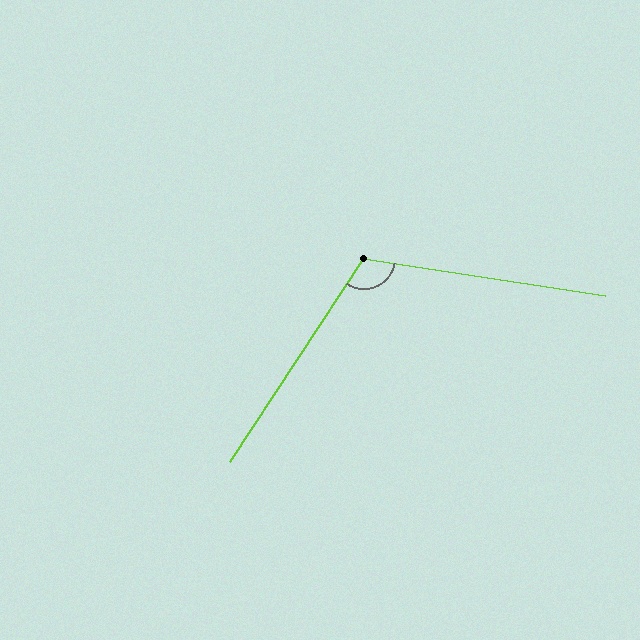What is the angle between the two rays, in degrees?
Approximately 115 degrees.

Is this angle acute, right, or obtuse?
It is obtuse.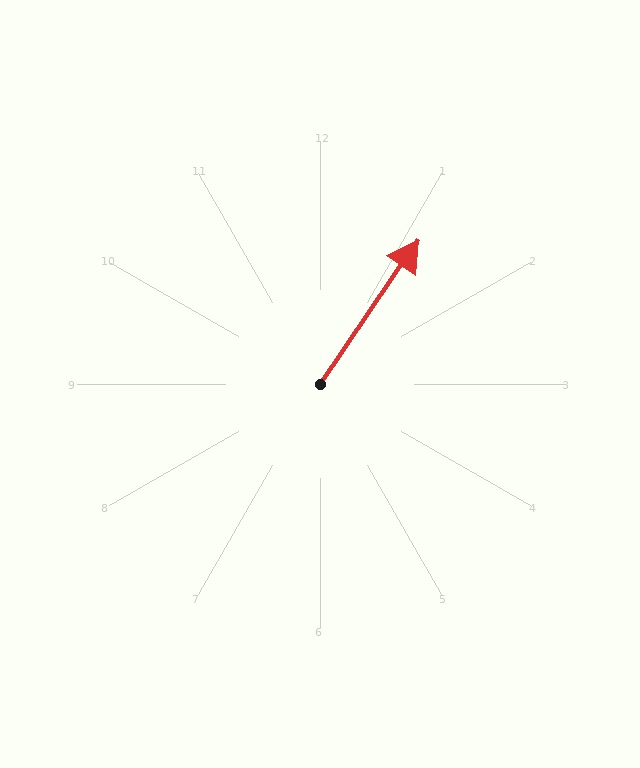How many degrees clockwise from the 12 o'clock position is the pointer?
Approximately 34 degrees.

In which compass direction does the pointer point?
Northeast.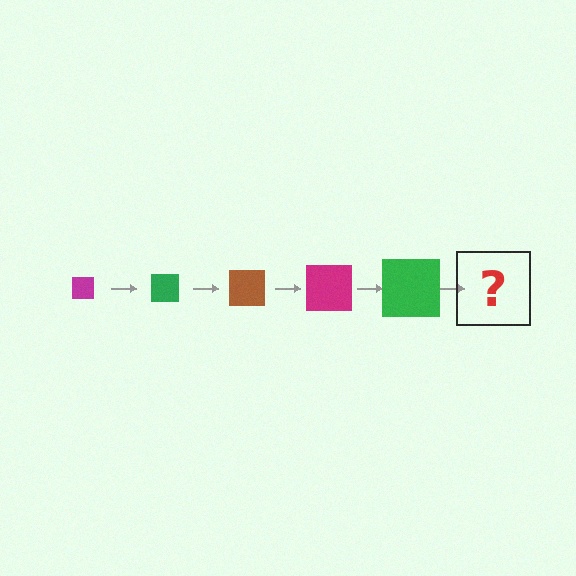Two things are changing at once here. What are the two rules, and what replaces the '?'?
The two rules are that the square grows larger each step and the color cycles through magenta, green, and brown. The '?' should be a brown square, larger than the previous one.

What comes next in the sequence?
The next element should be a brown square, larger than the previous one.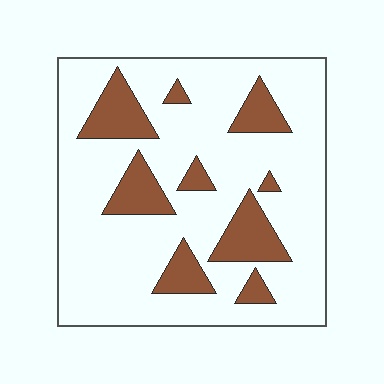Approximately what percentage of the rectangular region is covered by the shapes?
Approximately 20%.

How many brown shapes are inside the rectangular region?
9.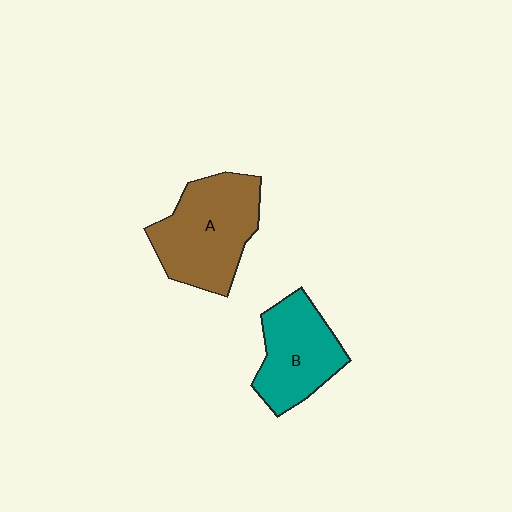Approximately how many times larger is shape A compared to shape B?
Approximately 1.3 times.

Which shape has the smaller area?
Shape B (teal).